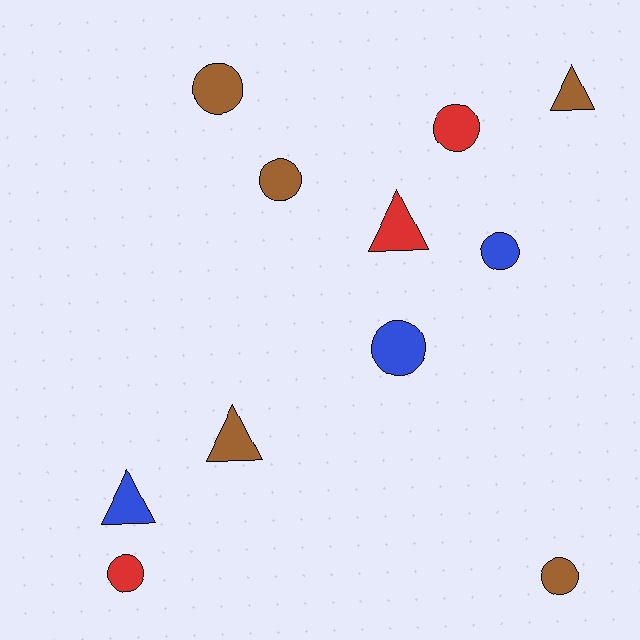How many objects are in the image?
There are 11 objects.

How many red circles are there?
There are 2 red circles.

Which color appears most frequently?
Brown, with 5 objects.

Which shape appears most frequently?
Circle, with 7 objects.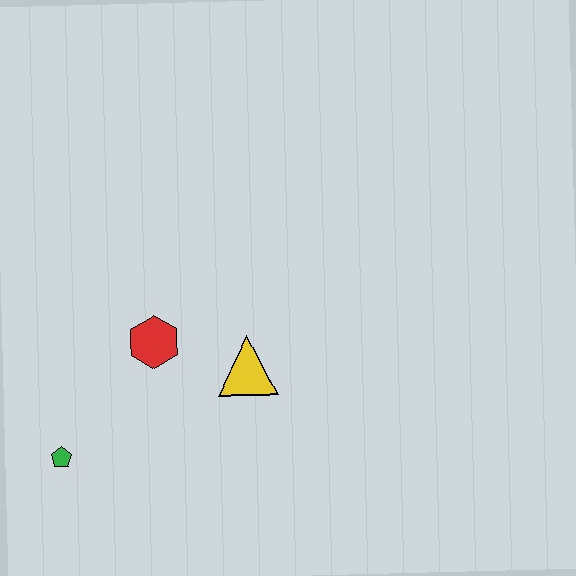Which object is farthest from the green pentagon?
The yellow triangle is farthest from the green pentagon.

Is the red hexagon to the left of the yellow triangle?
Yes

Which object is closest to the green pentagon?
The red hexagon is closest to the green pentagon.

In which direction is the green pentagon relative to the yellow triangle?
The green pentagon is to the left of the yellow triangle.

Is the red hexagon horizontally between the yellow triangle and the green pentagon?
Yes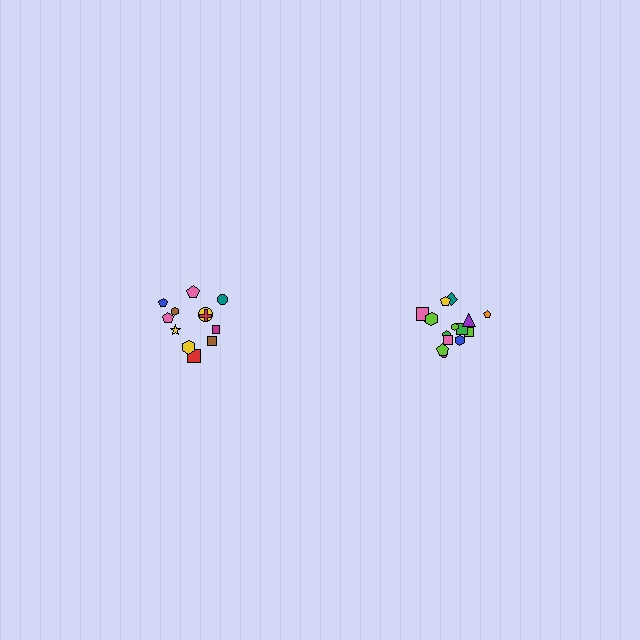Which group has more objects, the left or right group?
The right group.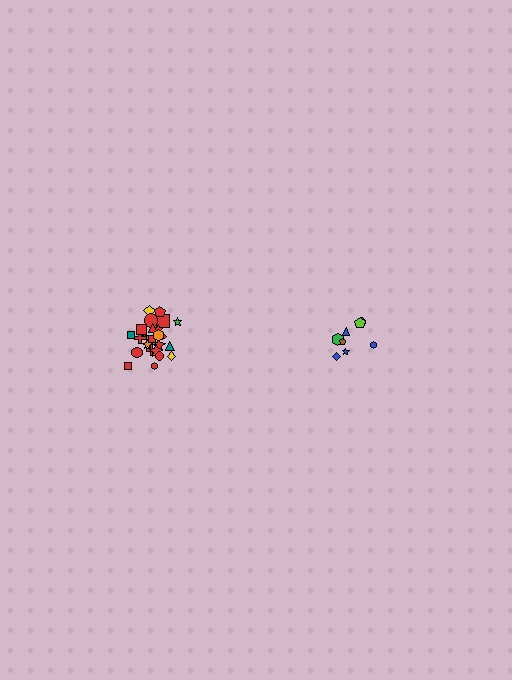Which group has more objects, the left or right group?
The left group.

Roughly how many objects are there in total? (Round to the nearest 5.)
Roughly 35 objects in total.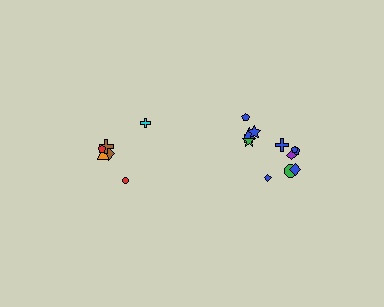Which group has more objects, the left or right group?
The right group.